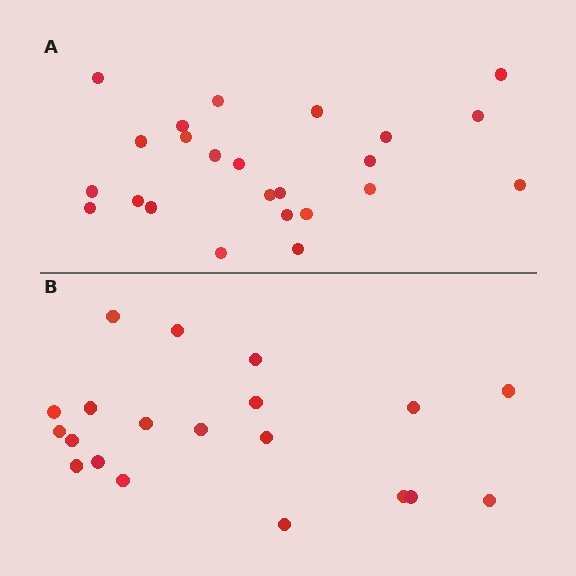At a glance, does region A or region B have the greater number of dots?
Region A (the top region) has more dots.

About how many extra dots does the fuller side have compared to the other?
Region A has about 4 more dots than region B.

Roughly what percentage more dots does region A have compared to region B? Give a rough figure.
About 20% more.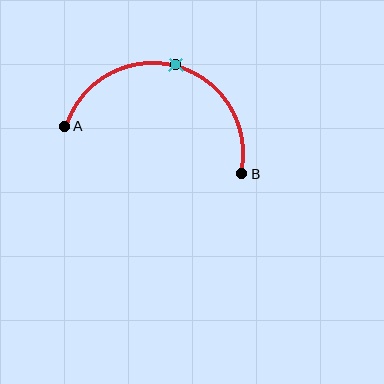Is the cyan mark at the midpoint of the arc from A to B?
Yes. The cyan mark lies on the arc at equal arc-length from both A and B — it is the arc midpoint.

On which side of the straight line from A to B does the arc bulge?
The arc bulges above the straight line connecting A and B.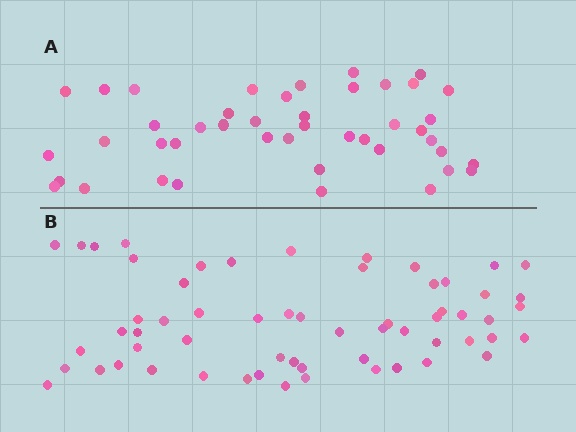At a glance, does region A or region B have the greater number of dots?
Region B (the bottom region) has more dots.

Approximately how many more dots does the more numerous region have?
Region B has approximately 15 more dots than region A.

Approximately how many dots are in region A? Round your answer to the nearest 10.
About 40 dots. (The exact count is 44, which rounds to 40.)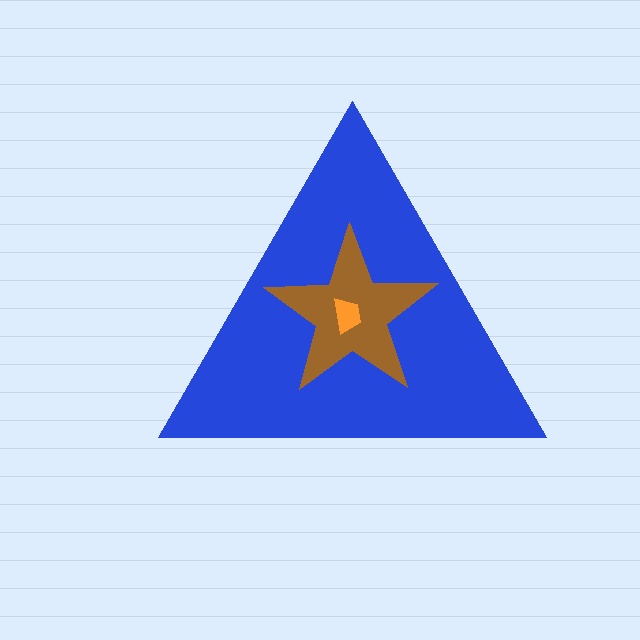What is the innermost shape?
The orange trapezoid.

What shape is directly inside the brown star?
The orange trapezoid.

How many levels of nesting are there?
3.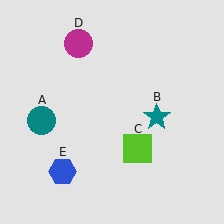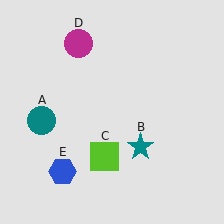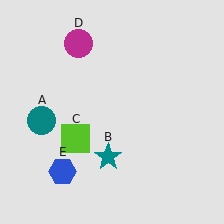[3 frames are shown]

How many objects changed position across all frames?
2 objects changed position: teal star (object B), lime square (object C).